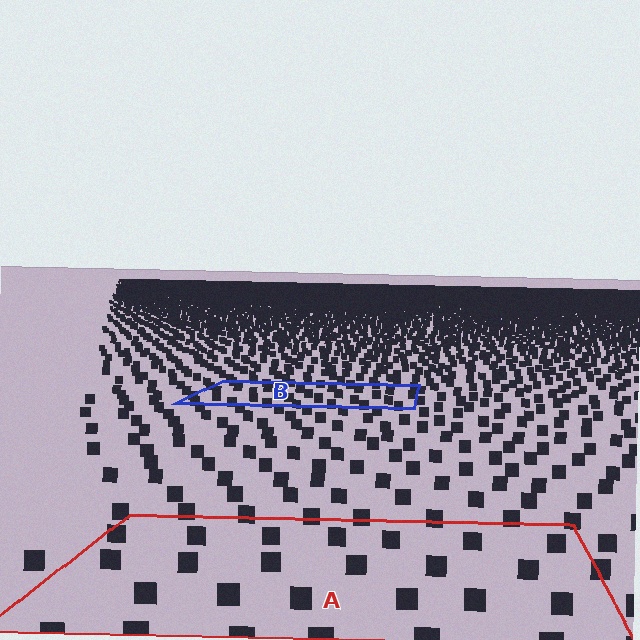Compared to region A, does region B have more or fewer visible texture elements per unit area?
Region B has more texture elements per unit area — they are packed more densely because it is farther away.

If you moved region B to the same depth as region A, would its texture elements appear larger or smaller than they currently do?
They would appear larger. At a closer depth, the same texture elements are projected at a bigger on-screen size.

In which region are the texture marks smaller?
The texture marks are smaller in region B, because it is farther away.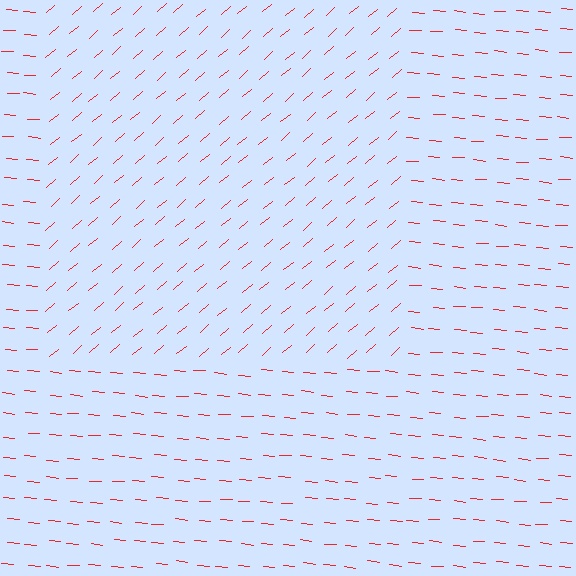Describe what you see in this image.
The image is filled with small red line segments. A rectangle region in the image has lines oriented differently from the surrounding lines, creating a visible texture boundary.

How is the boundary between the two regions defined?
The boundary is defined purely by a change in line orientation (approximately 45 degrees difference). All lines are the same color and thickness.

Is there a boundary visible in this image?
Yes, there is a texture boundary formed by a change in line orientation.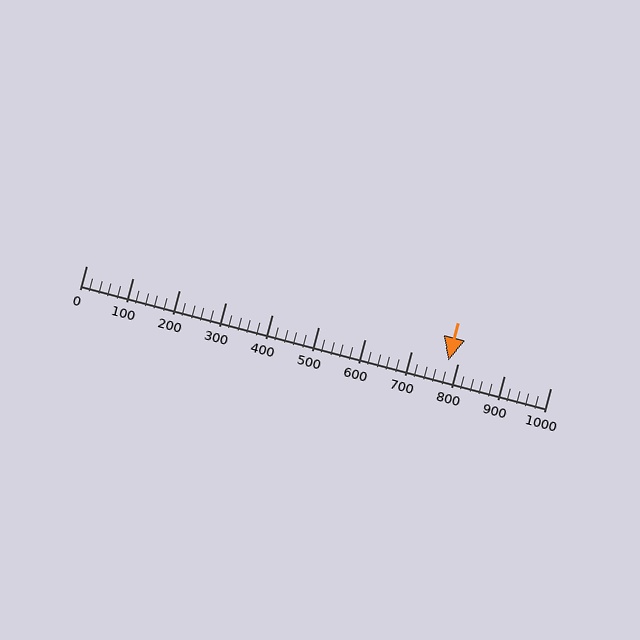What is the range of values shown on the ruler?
The ruler shows values from 0 to 1000.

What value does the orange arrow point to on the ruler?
The orange arrow points to approximately 780.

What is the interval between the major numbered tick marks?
The major tick marks are spaced 100 units apart.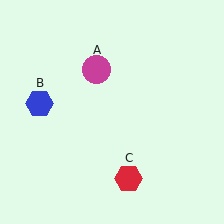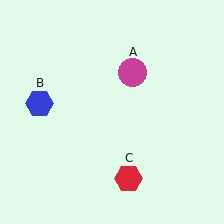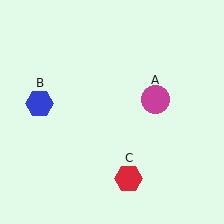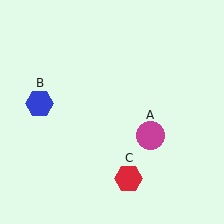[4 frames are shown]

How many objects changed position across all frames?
1 object changed position: magenta circle (object A).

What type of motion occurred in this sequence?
The magenta circle (object A) rotated clockwise around the center of the scene.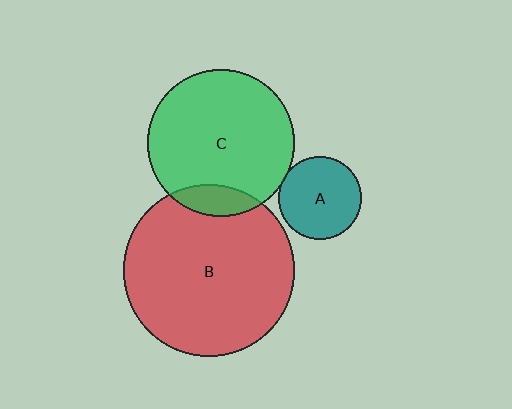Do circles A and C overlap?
Yes.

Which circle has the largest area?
Circle B (red).